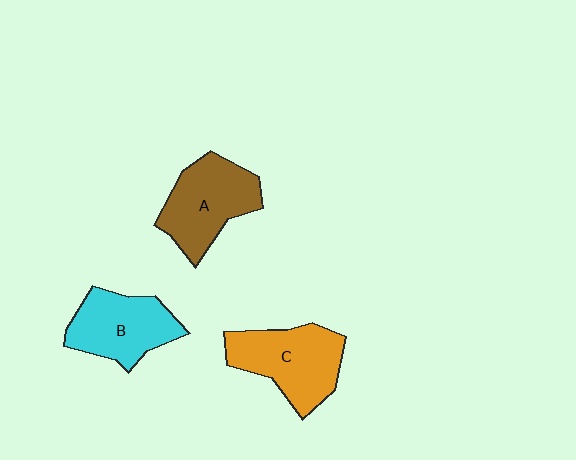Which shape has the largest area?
Shape C (orange).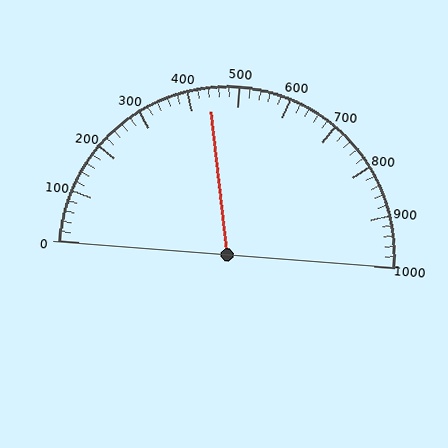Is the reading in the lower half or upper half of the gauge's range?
The reading is in the lower half of the range (0 to 1000).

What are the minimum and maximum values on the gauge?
The gauge ranges from 0 to 1000.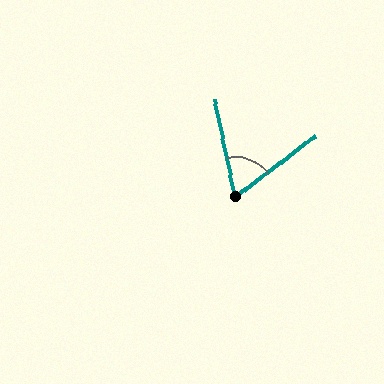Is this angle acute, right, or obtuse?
It is acute.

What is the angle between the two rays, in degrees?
Approximately 65 degrees.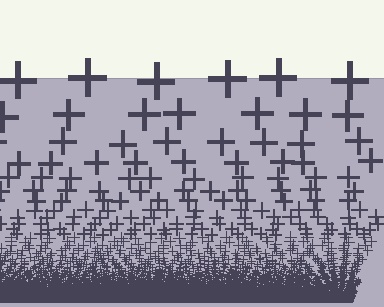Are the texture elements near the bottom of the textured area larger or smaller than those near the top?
Smaller. The gradient is inverted — elements near the bottom are smaller and denser.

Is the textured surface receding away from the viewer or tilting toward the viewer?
The surface appears to tilt toward the viewer. Texture elements get larger and sparser toward the top.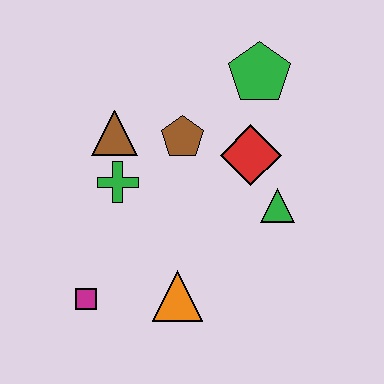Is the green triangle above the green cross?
No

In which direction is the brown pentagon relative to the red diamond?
The brown pentagon is to the left of the red diamond.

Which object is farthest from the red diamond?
The magenta square is farthest from the red diamond.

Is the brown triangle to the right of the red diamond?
No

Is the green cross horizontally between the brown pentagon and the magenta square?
Yes